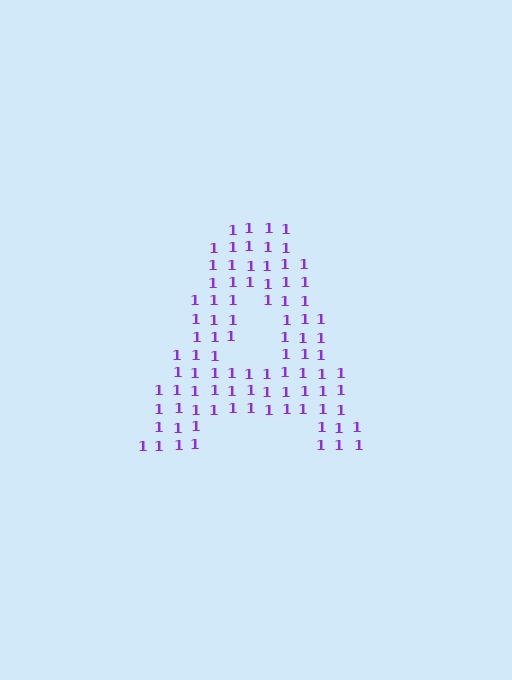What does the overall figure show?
The overall figure shows the letter A.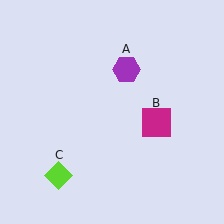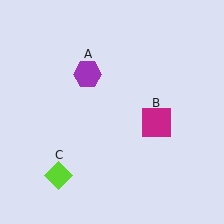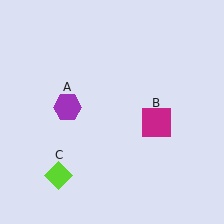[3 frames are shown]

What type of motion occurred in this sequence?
The purple hexagon (object A) rotated counterclockwise around the center of the scene.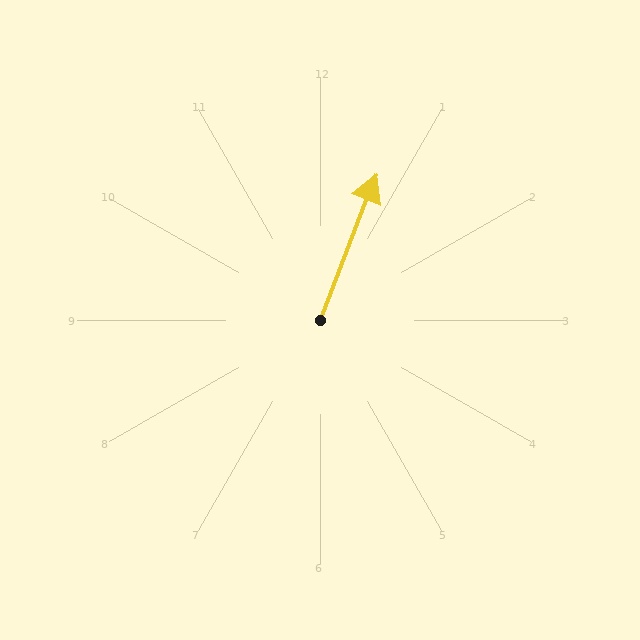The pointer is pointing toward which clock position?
Roughly 1 o'clock.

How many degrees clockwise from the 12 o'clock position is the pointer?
Approximately 21 degrees.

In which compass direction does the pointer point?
North.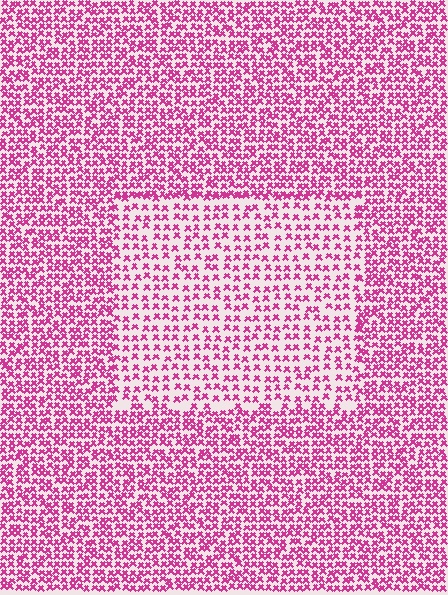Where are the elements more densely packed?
The elements are more densely packed outside the rectangle boundary.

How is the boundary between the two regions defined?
The boundary is defined by a change in element density (approximately 1.8x ratio). All elements are the same color, size, and shape.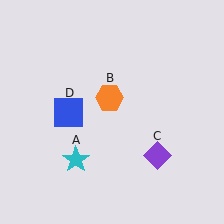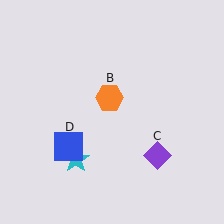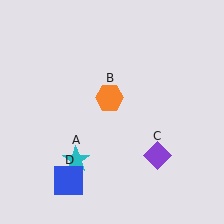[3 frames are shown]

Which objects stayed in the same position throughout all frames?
Cyan star (object A) and orange hexagon (object B) and purple diamond (object C) remained stationary.